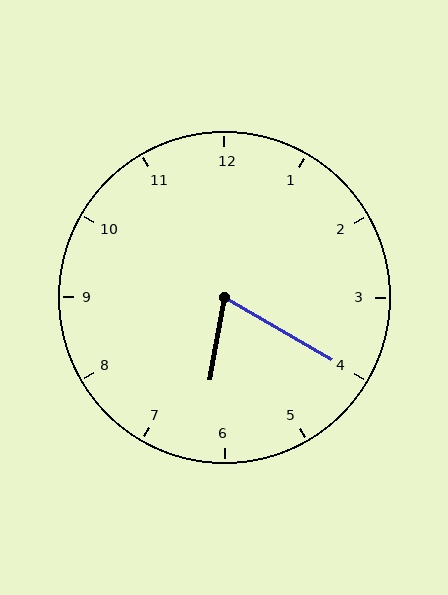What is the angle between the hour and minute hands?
Approximately 70 degrees.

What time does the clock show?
6:20.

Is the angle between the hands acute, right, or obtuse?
It is acute.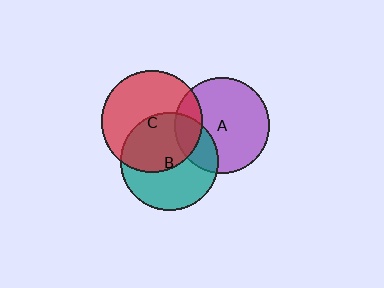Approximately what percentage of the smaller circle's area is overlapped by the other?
Approximately 25%.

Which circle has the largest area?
Circle C (red).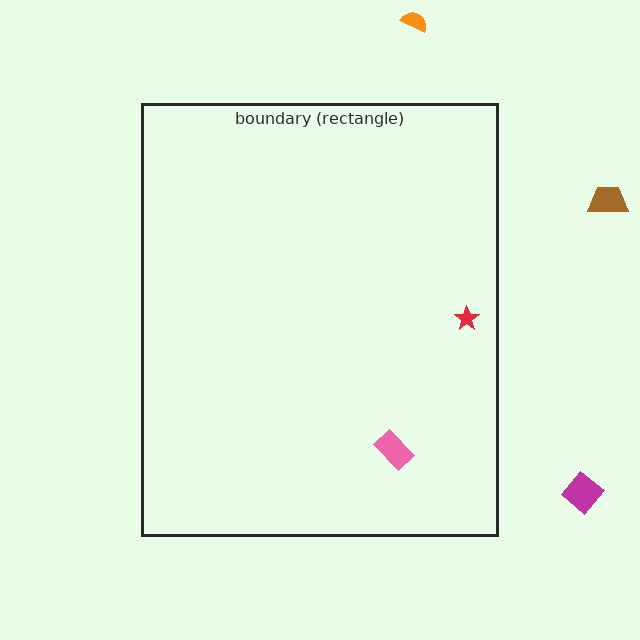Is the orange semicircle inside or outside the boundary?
Outside.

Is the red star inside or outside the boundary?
Inside.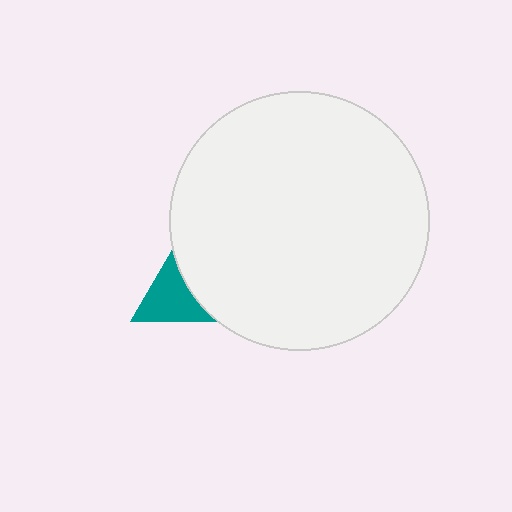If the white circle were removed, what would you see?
You would see the complete teal triangle.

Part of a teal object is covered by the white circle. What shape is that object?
It is a triangle.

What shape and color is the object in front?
The object in front is a white circle.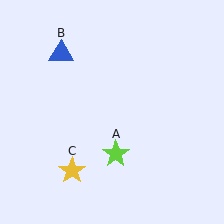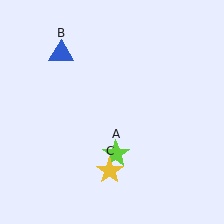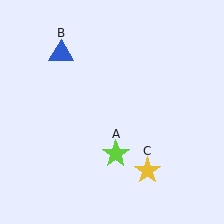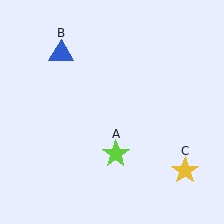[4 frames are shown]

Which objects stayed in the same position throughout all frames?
Lime star (object A) and blue triangle (object B) remained stationary.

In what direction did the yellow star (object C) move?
The yellow star (object C) moved right.